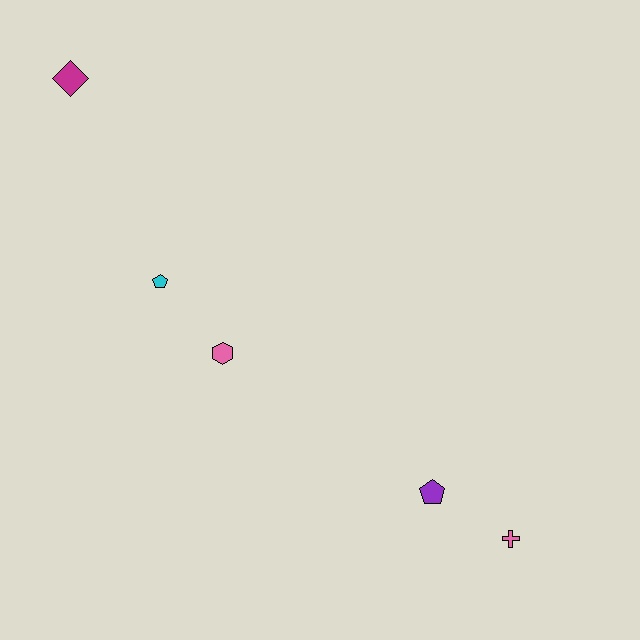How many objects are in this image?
There are 5 objects.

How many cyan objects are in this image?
There is 1 cyan object.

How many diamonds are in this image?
There is 1 diamond.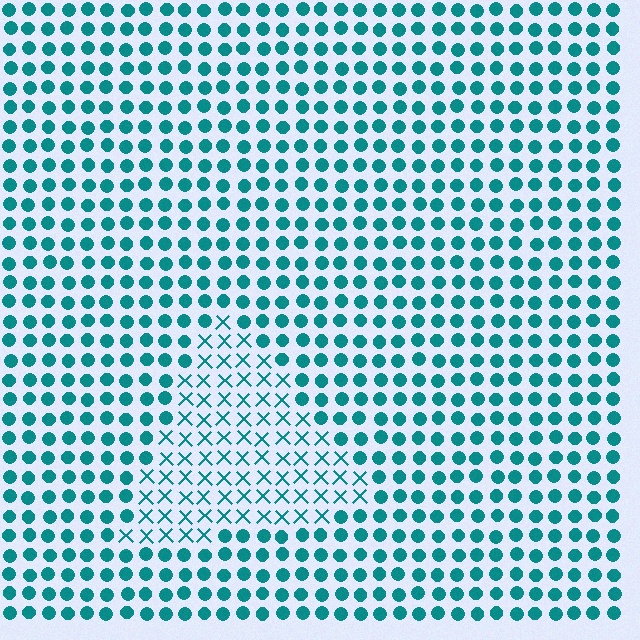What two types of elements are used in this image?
The image uses X marks inside the triangle region and circles outside it.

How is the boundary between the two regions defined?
The boundary is defined by a change in element shape: X marks inside vs. circles outside. All elements share the same color and spacing.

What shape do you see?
I see a triangle.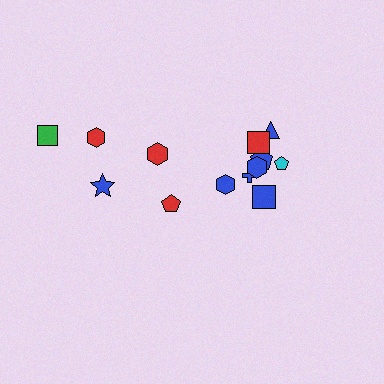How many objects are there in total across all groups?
There are 13 objects.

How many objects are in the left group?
There are 5 objects.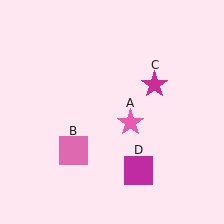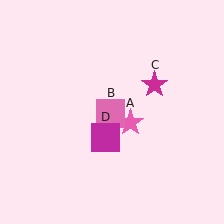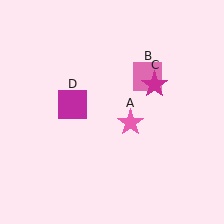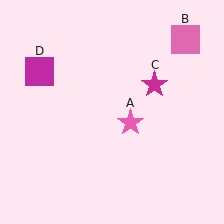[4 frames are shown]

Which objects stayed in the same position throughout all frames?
Pink star (object A) and magenta star (object C) remained stationary.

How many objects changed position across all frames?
2 objects changed position: pink square (object B), magenta square (object D).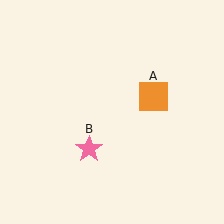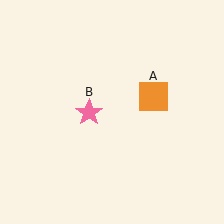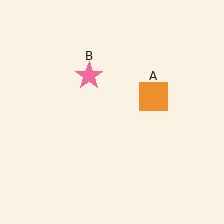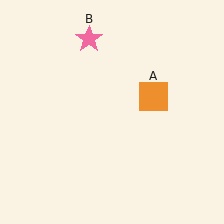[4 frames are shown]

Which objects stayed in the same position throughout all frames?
Orange square (object A) remained stationary.